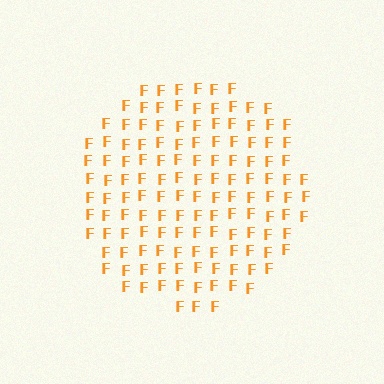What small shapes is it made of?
It is made of small letter F's.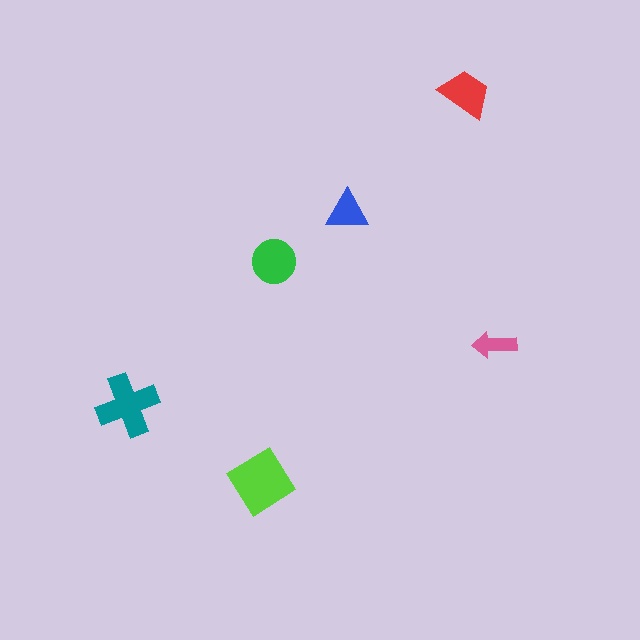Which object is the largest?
The lime diamond.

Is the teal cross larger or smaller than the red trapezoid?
Larger.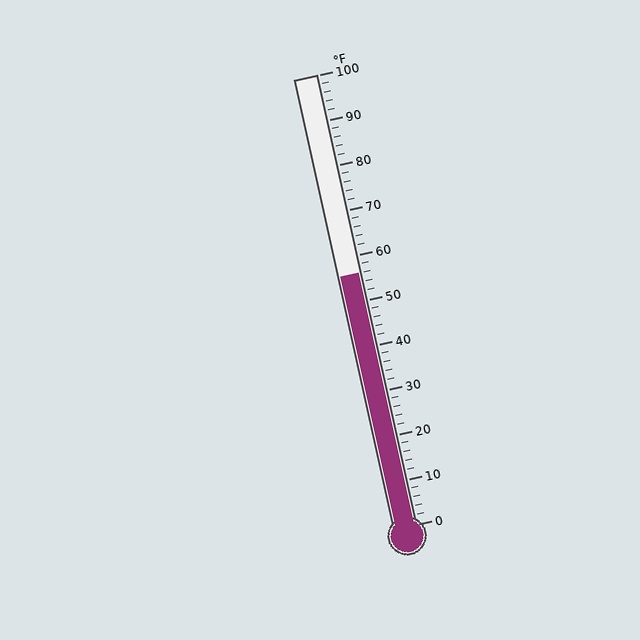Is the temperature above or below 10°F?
The temperature is above 10°F.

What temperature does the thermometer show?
The thermometer shows approximately 56°F.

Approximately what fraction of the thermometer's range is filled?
The thermometer is filled to approximately 55% of its range.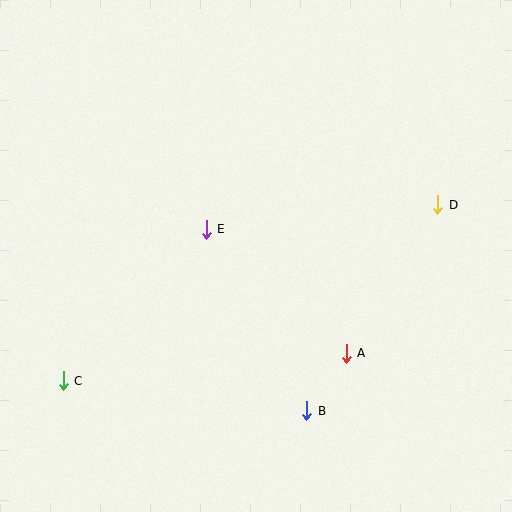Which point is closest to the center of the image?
Point E at (206, 229) is closest to the center.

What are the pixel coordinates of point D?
Point D is at (438, 205).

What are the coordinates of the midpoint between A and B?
The midpoint between A and B is at (326, 382).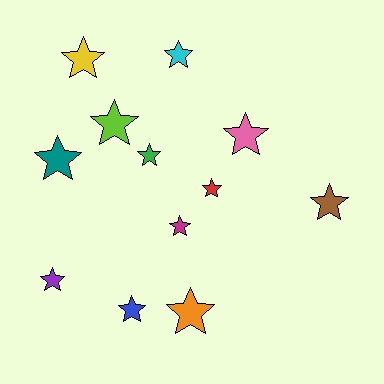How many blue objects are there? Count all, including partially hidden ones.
There is 1 blue object.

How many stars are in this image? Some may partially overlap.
There are 12 stars.